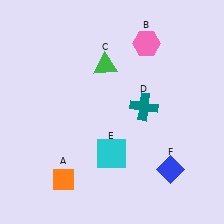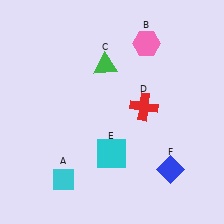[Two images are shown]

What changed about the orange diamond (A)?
In Image 1, A is orange. In Image 2, it changed to cyan.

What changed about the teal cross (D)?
In Image 1, D is teal. In Image 2, it changed to red.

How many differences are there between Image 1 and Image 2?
There are 2 differences between the two images.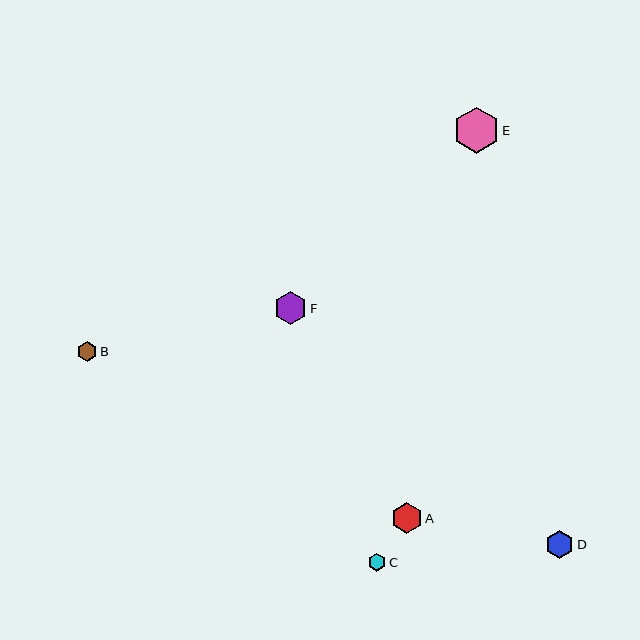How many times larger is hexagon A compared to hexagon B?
Hexagon A is approximately 1.5 times the size of hexagon B.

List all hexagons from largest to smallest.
From largest to smallest: E, F, A, D, B, C.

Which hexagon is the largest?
Hexagon E is the largest with a size of approximately 46 pixels.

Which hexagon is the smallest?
Hexagon C is the smallest with a size of approximately 18 pixels.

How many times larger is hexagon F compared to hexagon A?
Hexagon F is approximately 1.1 times the size of hexagon A.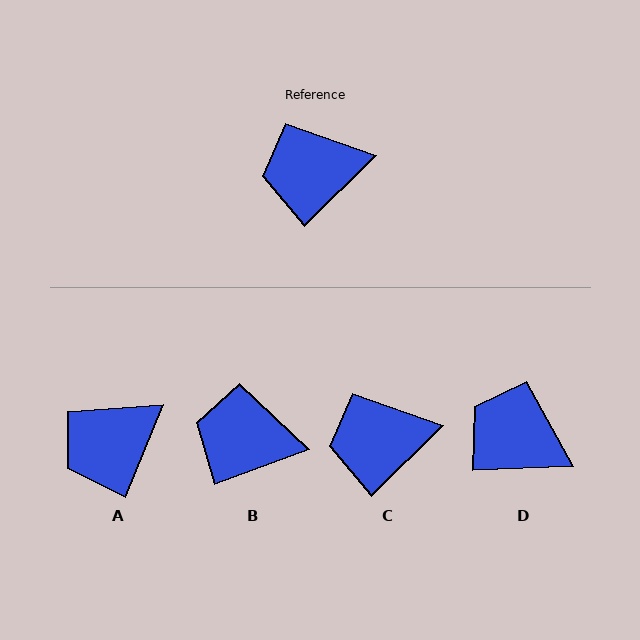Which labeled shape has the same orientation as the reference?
C.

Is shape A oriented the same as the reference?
No, it is off by about 23 degrees.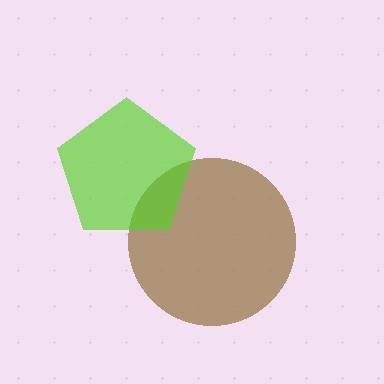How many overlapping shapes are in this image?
There are 2 overlapping shapes in the image.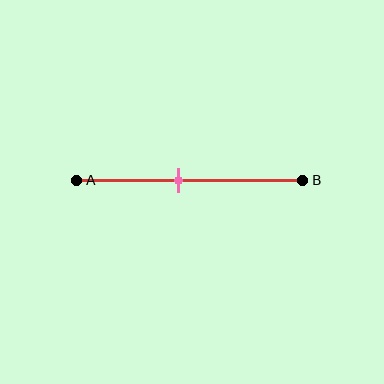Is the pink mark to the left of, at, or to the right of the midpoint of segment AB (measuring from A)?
The pink mark is to the left of the midpoint of segment AB.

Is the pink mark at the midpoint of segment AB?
No, the mark is at about 45% from A, not at the 50% midpoint.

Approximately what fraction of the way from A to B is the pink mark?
The pink mark is approximately 45% of the way from A to B.